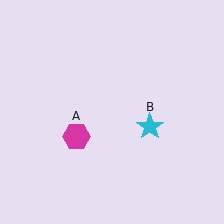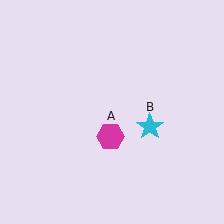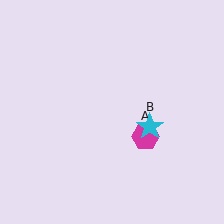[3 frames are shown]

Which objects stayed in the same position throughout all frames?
Cyan star (object B) remained stationary.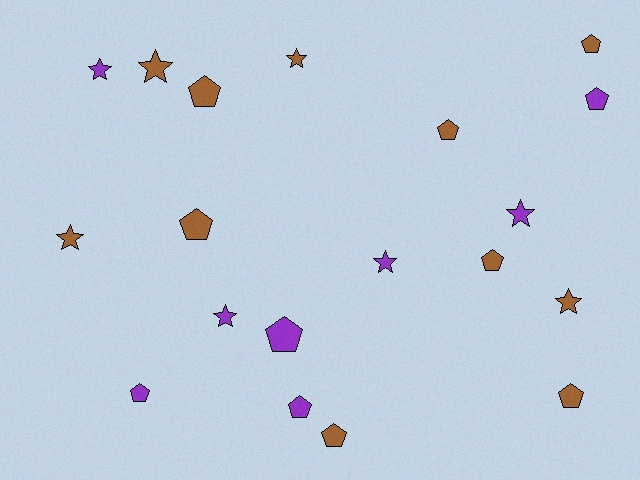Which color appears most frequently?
Brown, with 11 objects.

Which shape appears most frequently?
Pentagon, with 11 objects.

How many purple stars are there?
There are 4 purple stars.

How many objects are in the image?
There are 19 objects.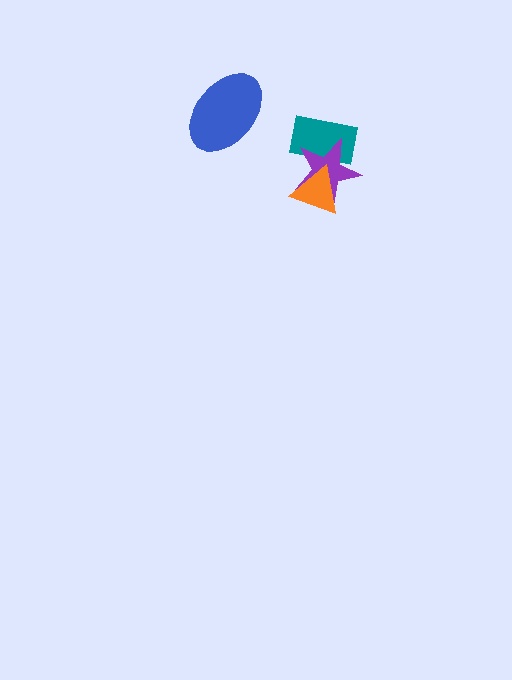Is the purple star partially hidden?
Yes, it is partially covered by another shape.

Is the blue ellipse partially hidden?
No, no other shape covers it.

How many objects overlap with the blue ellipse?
0 objects overlap with the blue ellipse.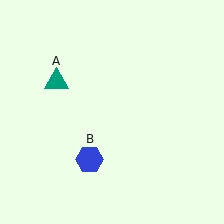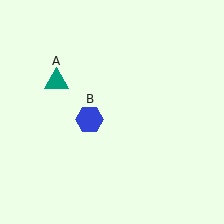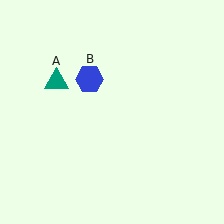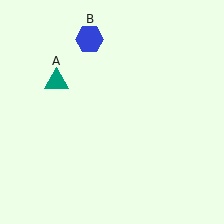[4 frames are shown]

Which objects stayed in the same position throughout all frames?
Teal triangle (object A) remained stationary.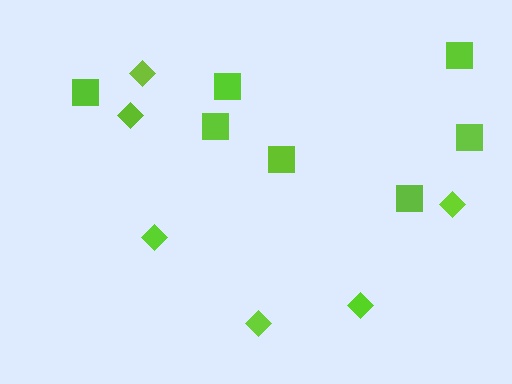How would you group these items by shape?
There are 2 groups: one group of diamonds (6) and one group of squares (7).